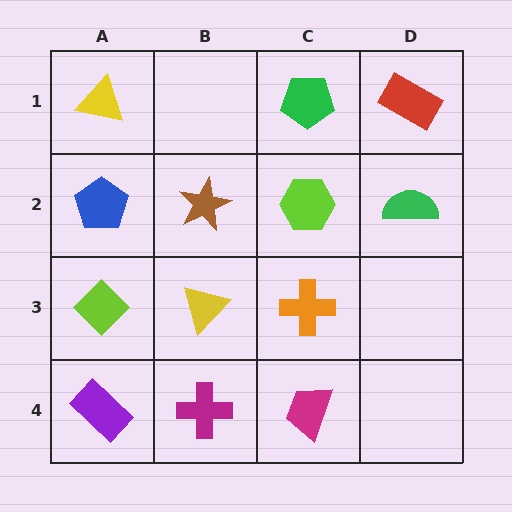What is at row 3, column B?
A yellow triangle.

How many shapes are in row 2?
4 shapes.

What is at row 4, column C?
A magenta trapezoid.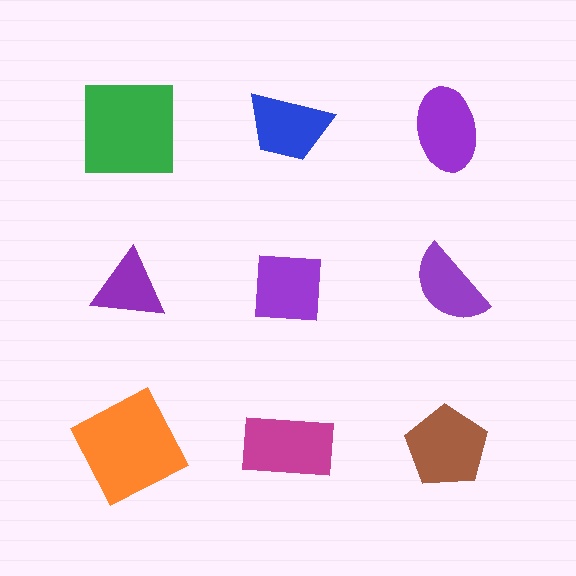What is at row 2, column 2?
A purple square.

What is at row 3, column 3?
A brown pentagon.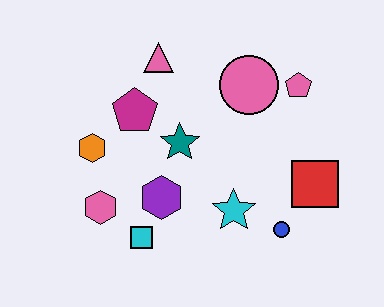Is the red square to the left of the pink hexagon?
No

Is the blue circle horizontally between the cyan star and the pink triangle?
No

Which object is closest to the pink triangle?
The magenta pentagon is closest to the pink triangle.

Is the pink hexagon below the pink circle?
Yes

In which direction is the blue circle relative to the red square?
The blue circle is below the red square.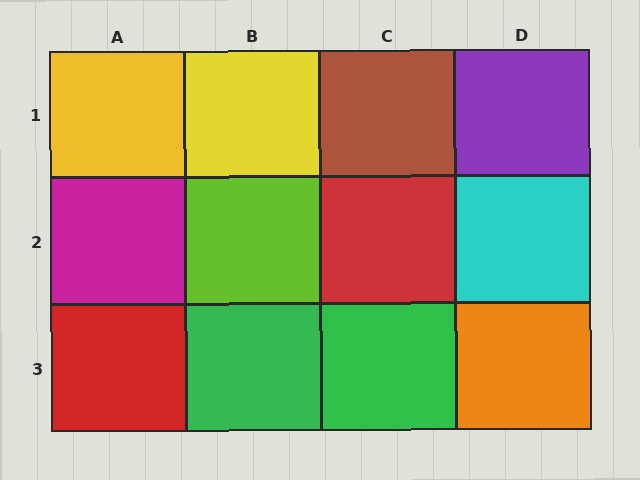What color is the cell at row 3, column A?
Red.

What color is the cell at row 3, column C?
Green.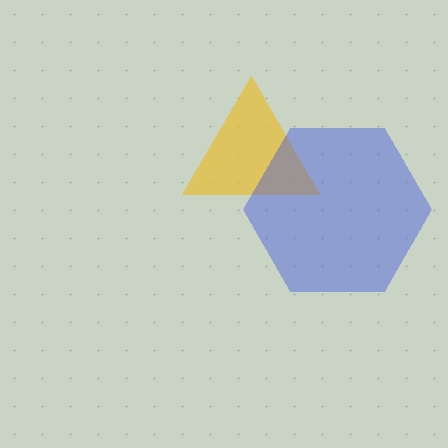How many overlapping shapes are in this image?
There are 2 overlapping shapes in the image.